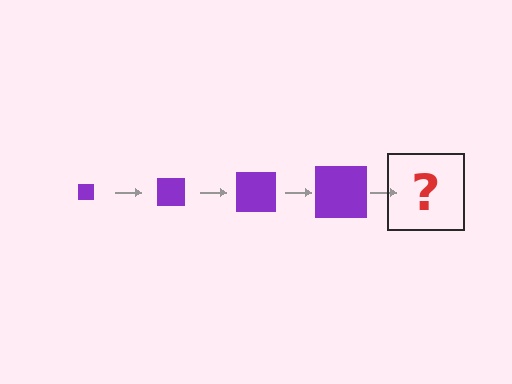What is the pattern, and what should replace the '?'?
The pattern is that the square gets progressively larger each step. The '?' should be a purple square, larger than the previous one.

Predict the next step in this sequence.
The next step is a purple square, larger than the previous one.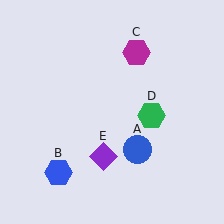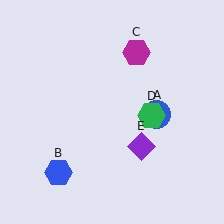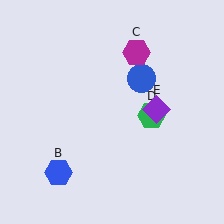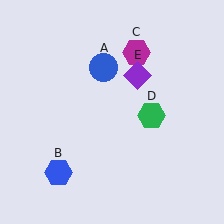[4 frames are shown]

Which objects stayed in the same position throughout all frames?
Blue hexagon (object B) and magenta hexagon (object C) and green hexagon (object D) remained stationary.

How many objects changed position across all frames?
2 objects changed position: blue circle (object A), purple diamond (object E).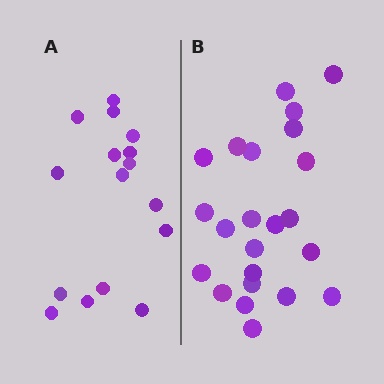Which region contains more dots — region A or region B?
Region B (the right region) has more dots.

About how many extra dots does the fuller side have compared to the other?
Region B has roughly 8 or so more dots than region A.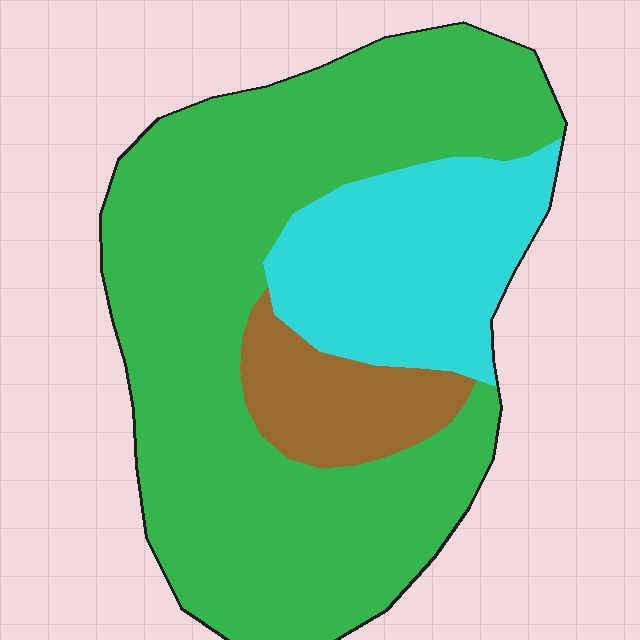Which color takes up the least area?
Brown, at roughly 10%.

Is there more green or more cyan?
Green.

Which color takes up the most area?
Green, at roughly 65%.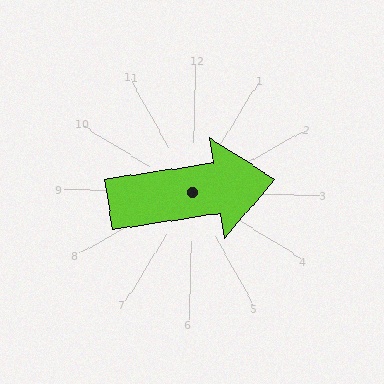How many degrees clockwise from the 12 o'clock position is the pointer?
Approximately 80 degrees.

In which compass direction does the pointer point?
East.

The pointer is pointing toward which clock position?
Roughly 3 o'clock.